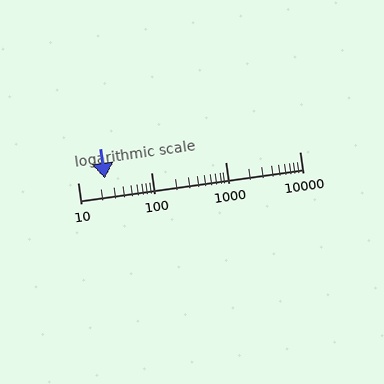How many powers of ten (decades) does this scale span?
The scale spans 3 decades, from 10 to 10000.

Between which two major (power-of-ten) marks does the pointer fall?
The pointer is between 10 and 100.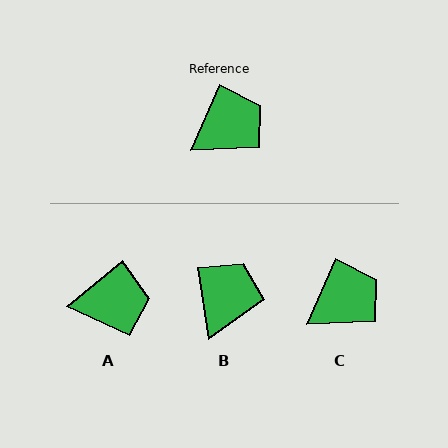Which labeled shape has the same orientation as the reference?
C.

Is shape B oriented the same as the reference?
No, it is off by about 33 degrees.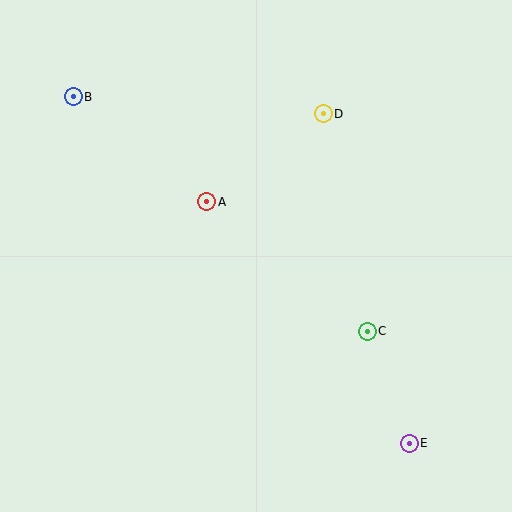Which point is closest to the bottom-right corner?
Point E is closest to the bottom-right corner.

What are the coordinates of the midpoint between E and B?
The midpoint between E and B is at (241, 270).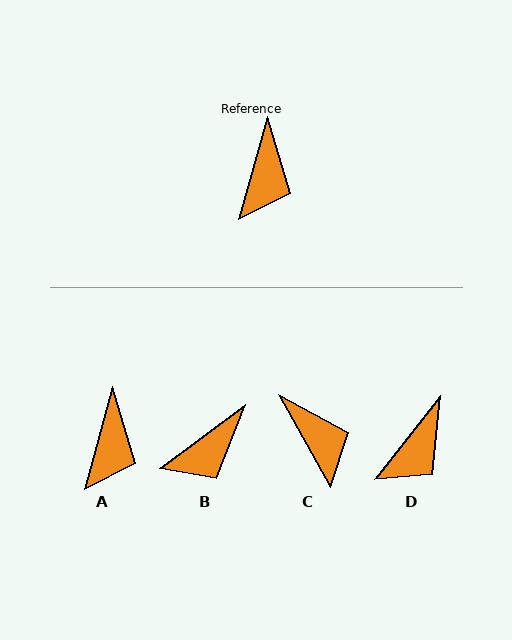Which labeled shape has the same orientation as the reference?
A.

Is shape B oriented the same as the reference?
No, it is off by about 38 degrees.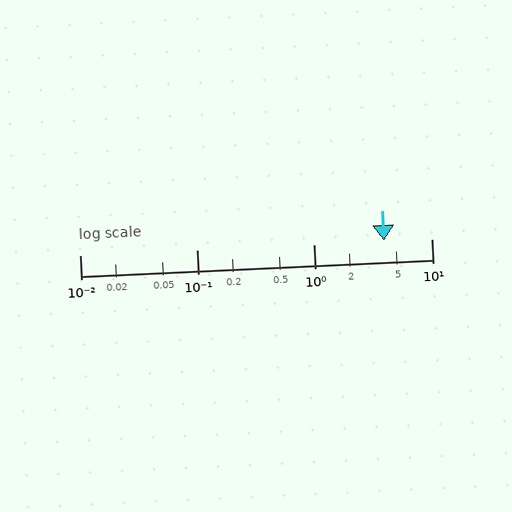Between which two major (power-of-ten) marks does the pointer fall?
The pointer is between 1 and 10.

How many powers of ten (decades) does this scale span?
The scale spans 3 decades, from 0.01 to 10.